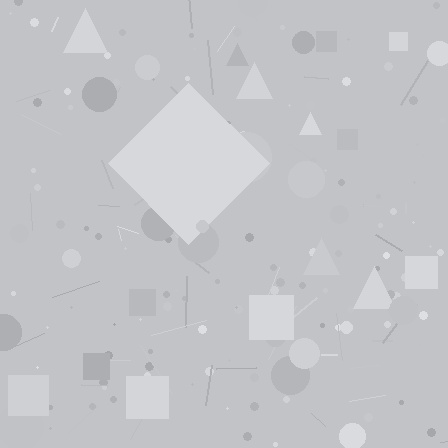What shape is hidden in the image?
A diamond is hidden in the image.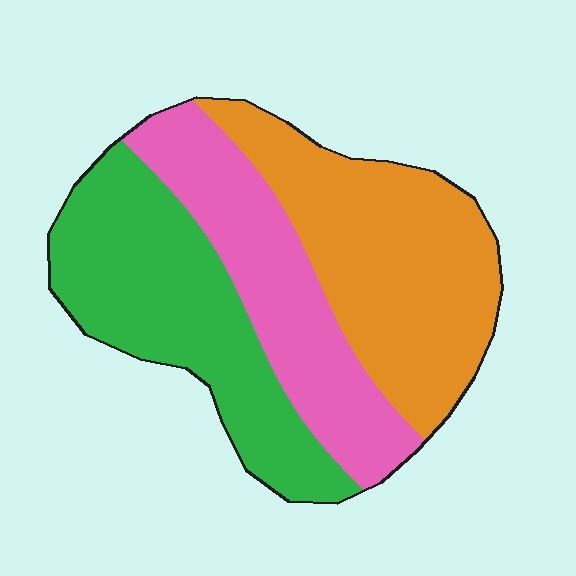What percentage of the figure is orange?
Orange covers around 35% of the figure.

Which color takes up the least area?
Pink, at roughly 30%.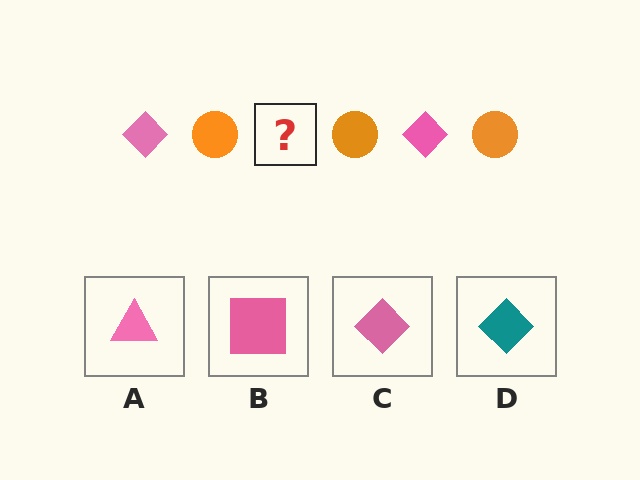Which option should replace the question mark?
Option C.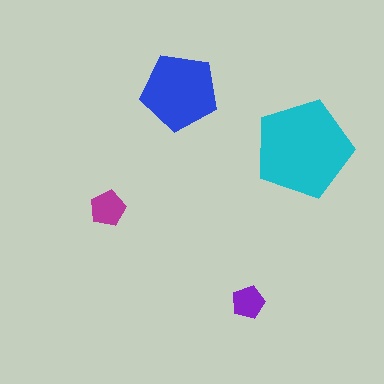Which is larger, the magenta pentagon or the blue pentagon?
The blue one.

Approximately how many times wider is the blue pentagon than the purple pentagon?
About 2.5 times wider.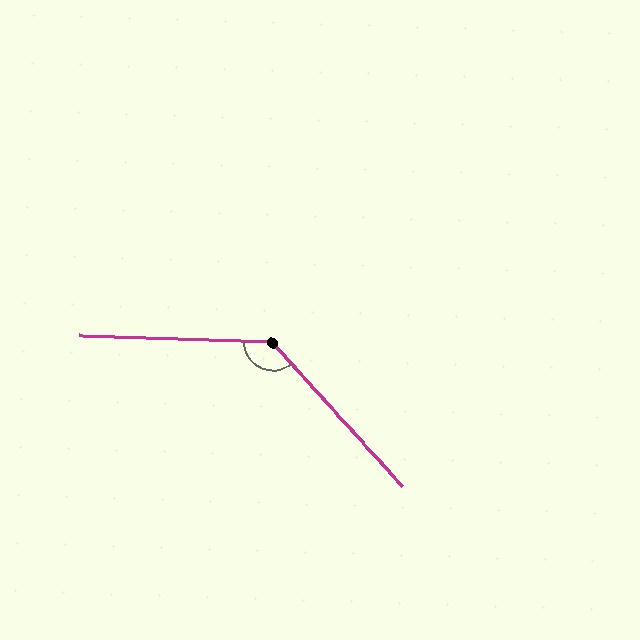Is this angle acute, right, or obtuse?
It is obtuse.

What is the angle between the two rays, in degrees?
Approximately 134 degrees.